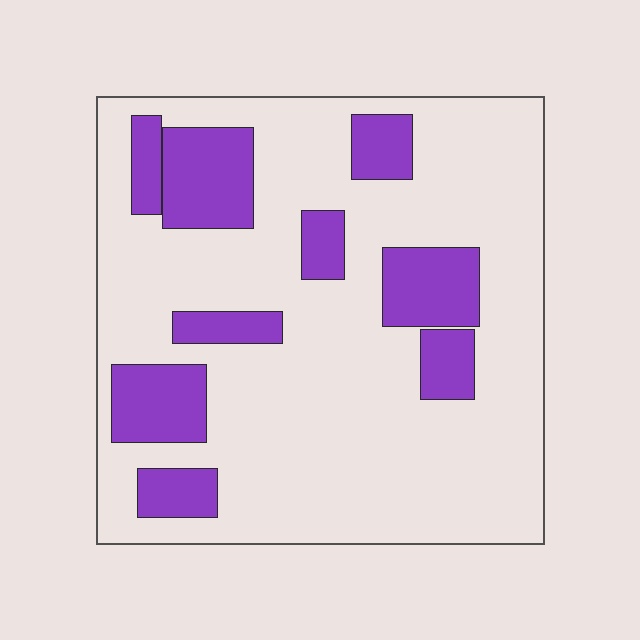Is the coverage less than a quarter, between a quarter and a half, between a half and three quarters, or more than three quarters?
Less than a quarter.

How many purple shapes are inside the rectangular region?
9.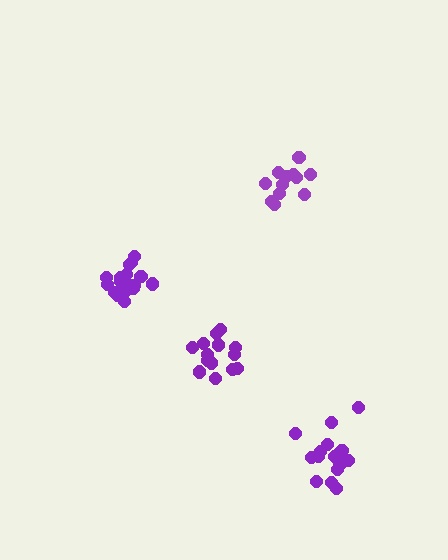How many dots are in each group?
Group 1: 12 dots, Group 2: 14 dots, Group 3: 18 dots, Group 4: 18 dots (62 total).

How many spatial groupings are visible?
There are 4 spatial groupings.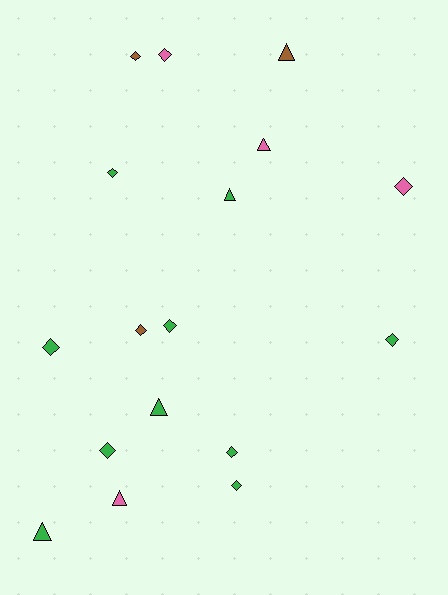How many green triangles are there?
There are 3 green triangles.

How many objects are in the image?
There are 17 objects.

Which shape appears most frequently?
Diamond, with 11 objects.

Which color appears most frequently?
Green, with 10 objects.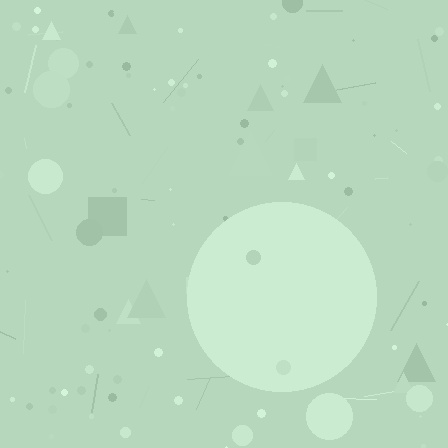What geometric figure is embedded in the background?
A circle is embedded in the background.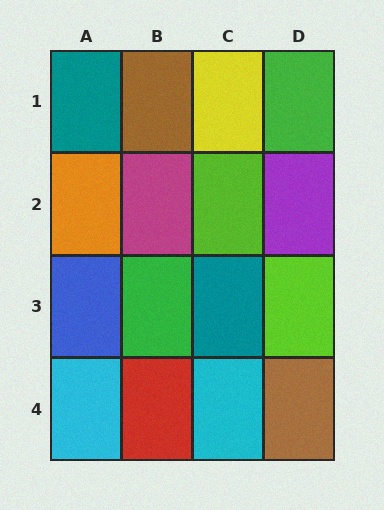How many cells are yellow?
1 cell is yellow.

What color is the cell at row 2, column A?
Orange.